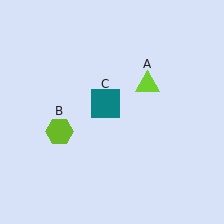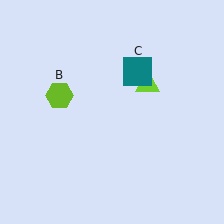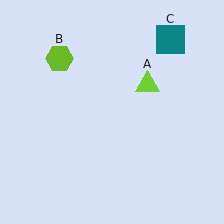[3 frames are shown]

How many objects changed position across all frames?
2 objects changed position: lime hexagon (object B), teal square (object C).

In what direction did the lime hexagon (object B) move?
The lime hexagon (object B) moved up.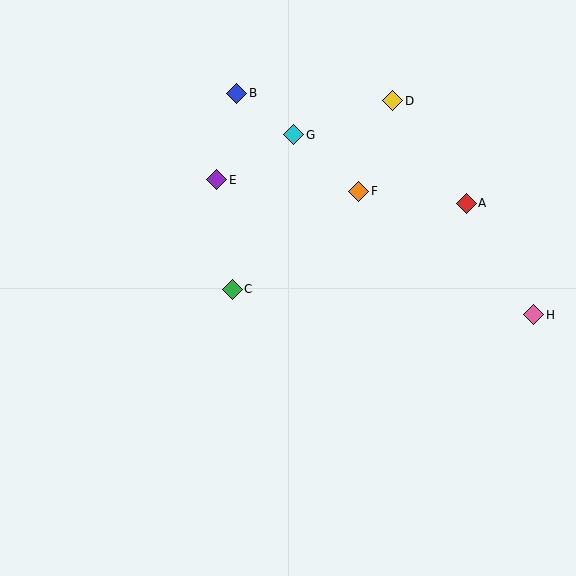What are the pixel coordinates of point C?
Point C is at (232, 289).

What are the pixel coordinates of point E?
Point E is at (217, 180).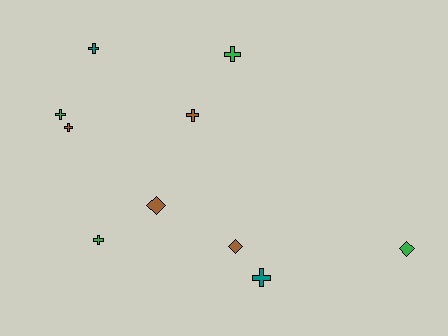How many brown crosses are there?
There are 2 brown crosses.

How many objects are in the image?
There are 10 objects.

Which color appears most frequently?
Green, with 4 objects.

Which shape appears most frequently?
Cross, with 7 objects.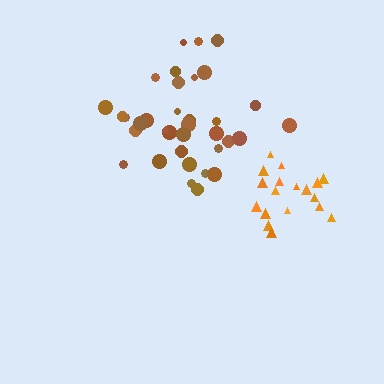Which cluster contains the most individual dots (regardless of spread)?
Brown (35).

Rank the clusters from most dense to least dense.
orange, brown.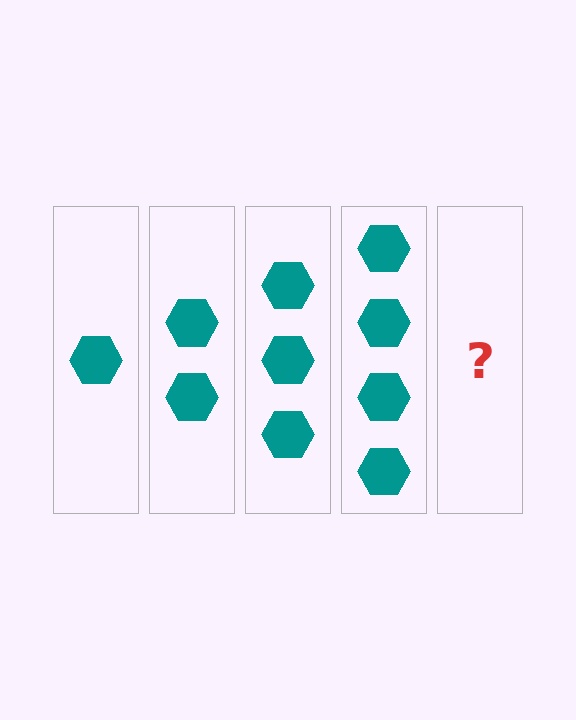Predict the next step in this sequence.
The next step is 5 hexagons.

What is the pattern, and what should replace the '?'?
The pattern is that each step adds one more hexagon. The '?' should be 5 hexagons.